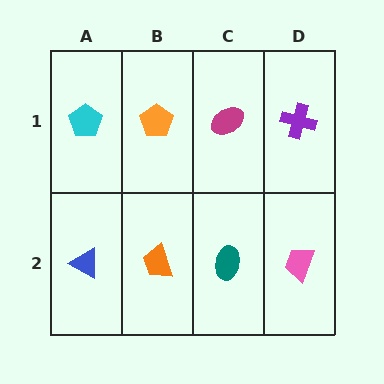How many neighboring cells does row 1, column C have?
3.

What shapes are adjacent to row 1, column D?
A pink trapezoid (row 2, column D), a magenta ellipse (row 1, column C).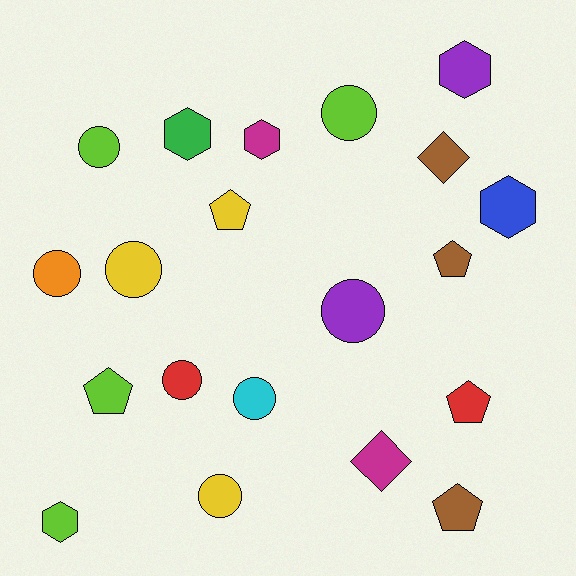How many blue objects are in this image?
There is 1 blue object.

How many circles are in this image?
There are 8 circles.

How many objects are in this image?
There are 20 objects.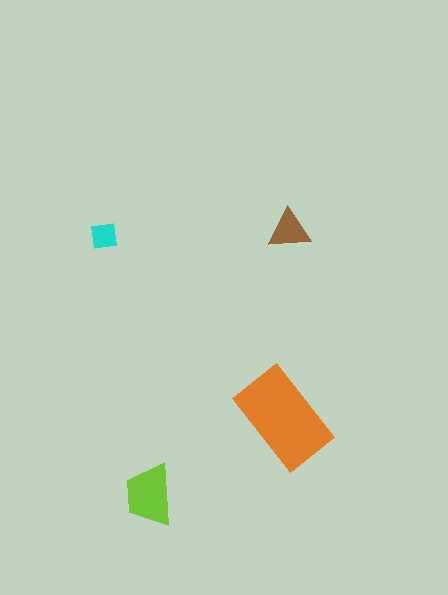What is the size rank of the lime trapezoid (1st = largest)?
2nd.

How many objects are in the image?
There are 4 objects in the image.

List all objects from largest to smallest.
The orange rectangle, the lime trapezoid, the brown triangle, the cyan square.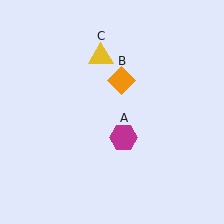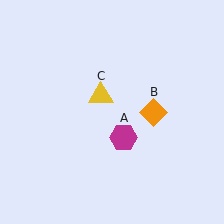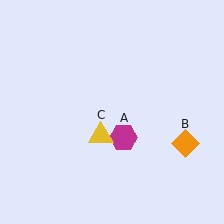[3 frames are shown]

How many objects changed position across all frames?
2 objects changed position: orange diamond (object B), yellow triangle (object C).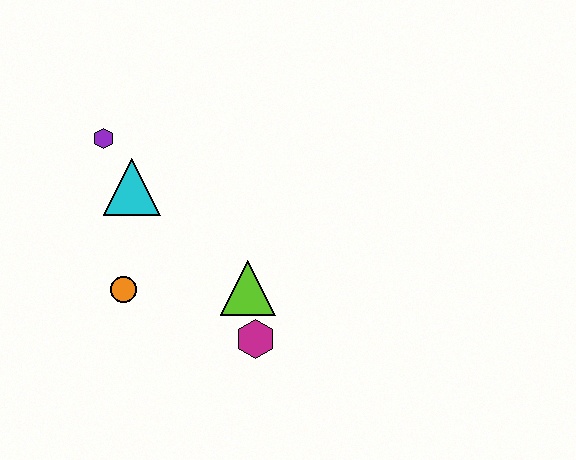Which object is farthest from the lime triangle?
The purple hexagon is farthest from the lime triangle.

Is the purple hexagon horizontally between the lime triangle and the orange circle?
No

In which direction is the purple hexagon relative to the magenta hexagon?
The purple hexagon is above the magenta hexagon.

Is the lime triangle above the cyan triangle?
No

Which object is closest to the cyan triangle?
The purple hexagon is closest to the cyan triangle.